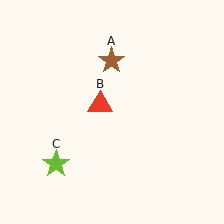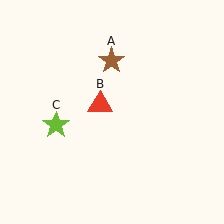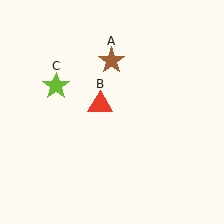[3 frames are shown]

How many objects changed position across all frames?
1 object changed position: lime star (object C).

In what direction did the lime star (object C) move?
The lime star (object C) moved up.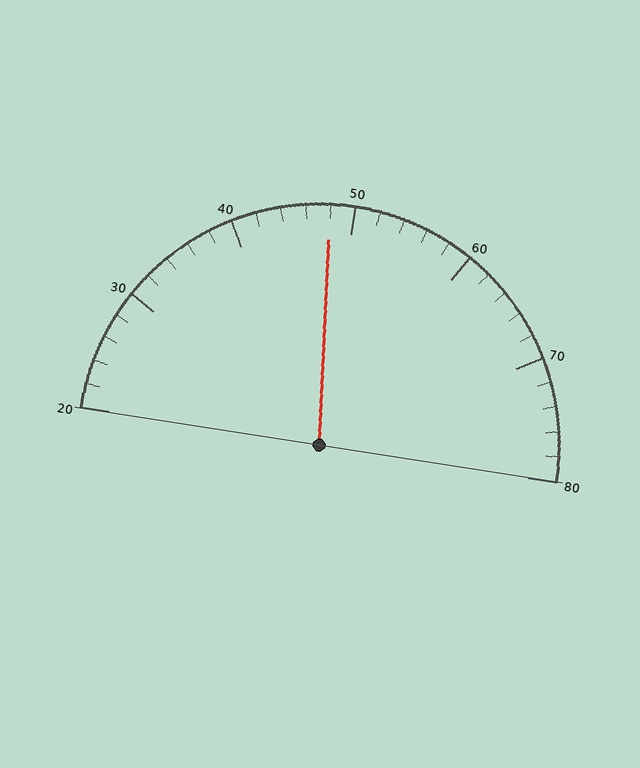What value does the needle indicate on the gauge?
The needle indicates approximately 48.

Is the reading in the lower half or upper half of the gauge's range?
The reading is in the lower half of the range (20 to 80).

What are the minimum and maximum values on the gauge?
The gauge ranges from 20 to 80.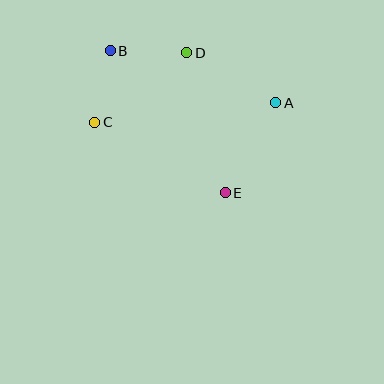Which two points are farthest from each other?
Points B and E are farthest from each other.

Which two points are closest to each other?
Points B and C are closest to each other.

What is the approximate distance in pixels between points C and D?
The distance between C and D is approximately 115 pixels.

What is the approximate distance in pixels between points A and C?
The distance between A and C is approximately 182 pixels.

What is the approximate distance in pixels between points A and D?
The distance between A and D is approximately 102 pixels.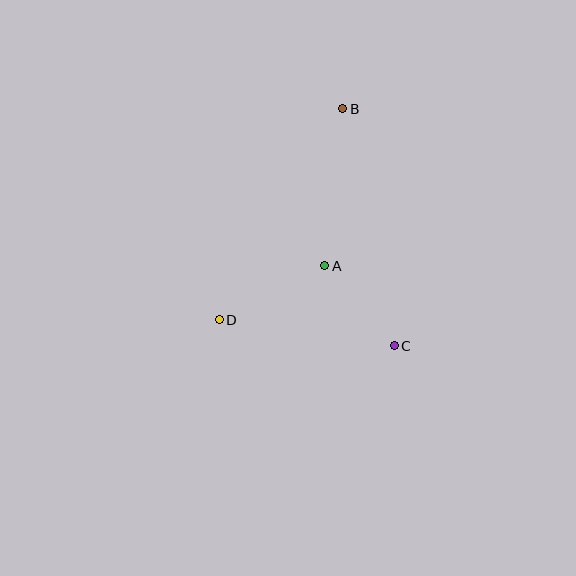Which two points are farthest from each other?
Points B and D are farthest from each other.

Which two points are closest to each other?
Points A and C are closest to each other.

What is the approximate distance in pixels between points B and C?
The distance between B and C is approximately 242 pixels.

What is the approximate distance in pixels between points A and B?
The distance between A and B is approximately 158 pixels.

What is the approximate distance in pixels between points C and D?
The distance between C and D is approximately 177 pixels.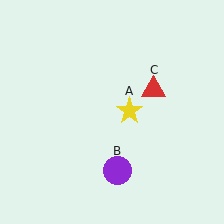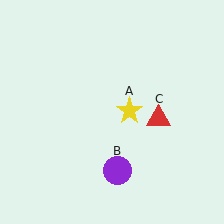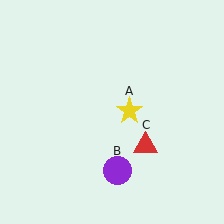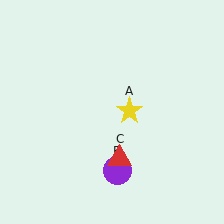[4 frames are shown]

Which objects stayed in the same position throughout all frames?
Yellow star (object A) and purple circle (object B) remained stationary.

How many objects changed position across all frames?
1 object changed position: red triangle (object C).